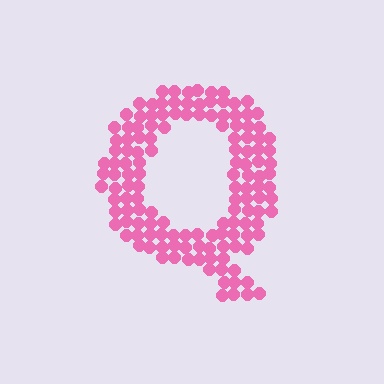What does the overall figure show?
The overall figure shows the letter Q.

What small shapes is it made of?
It is made of small circles.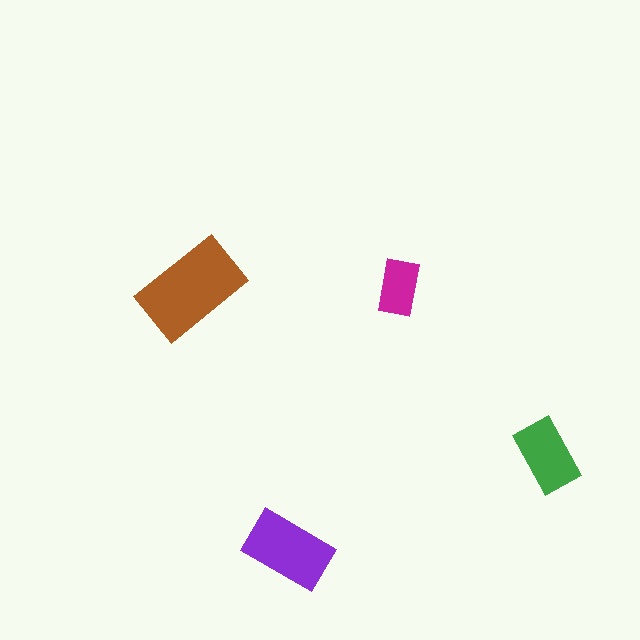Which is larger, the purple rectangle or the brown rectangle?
The brown one.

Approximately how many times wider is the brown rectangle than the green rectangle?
About 1.5 times wider.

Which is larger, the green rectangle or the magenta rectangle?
The green one.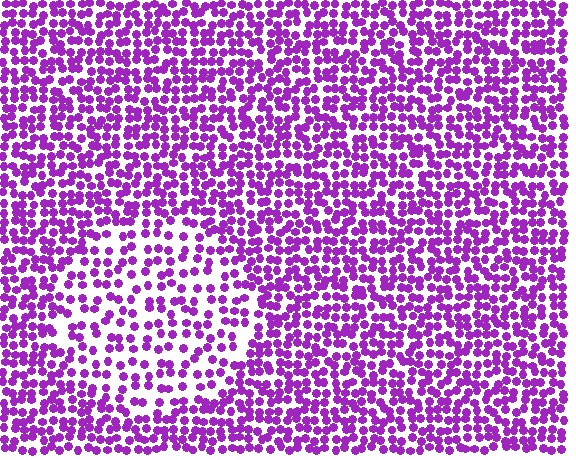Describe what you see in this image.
The image contains small purple elements arranged at two different densities. A circle-shaped region is visible where the elements are less densely packed than the surrounding area.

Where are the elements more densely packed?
The elements are more densely packed outside the circle boundary.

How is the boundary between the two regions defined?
The boundary is defined by a change in element density (approximately 1.8x ratio). All elements are the same color, size, and shape.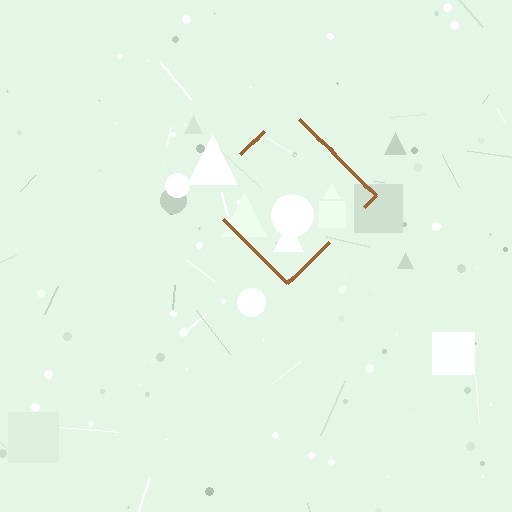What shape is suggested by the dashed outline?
The dashed outline suggests a diamond.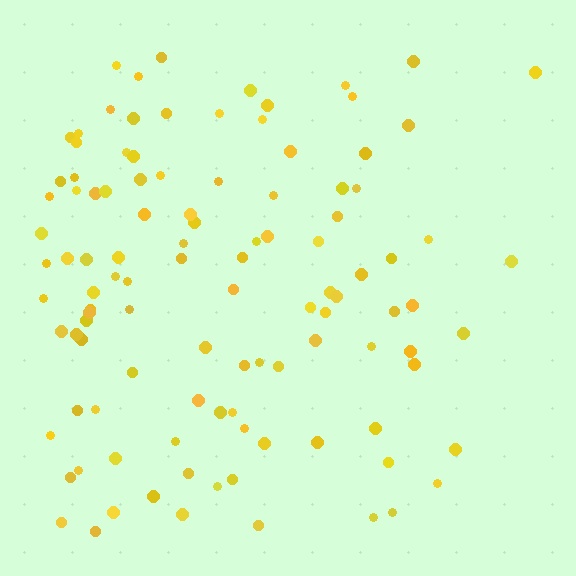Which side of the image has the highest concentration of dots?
The left.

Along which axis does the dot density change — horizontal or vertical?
Horizontal.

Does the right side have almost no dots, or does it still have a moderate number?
Still a moderate number, just noticeably fewer than the left.